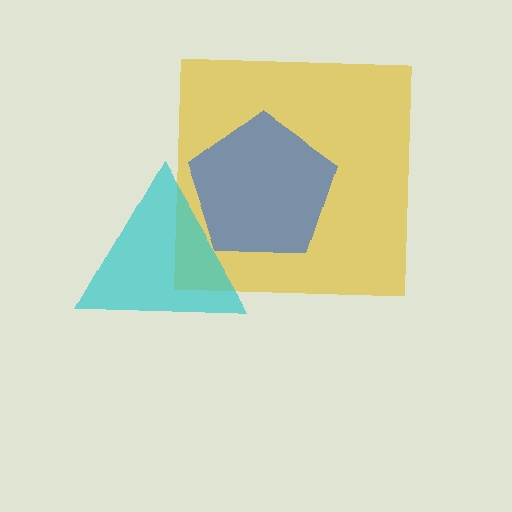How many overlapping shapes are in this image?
There are 3 overlapping shapes in the image.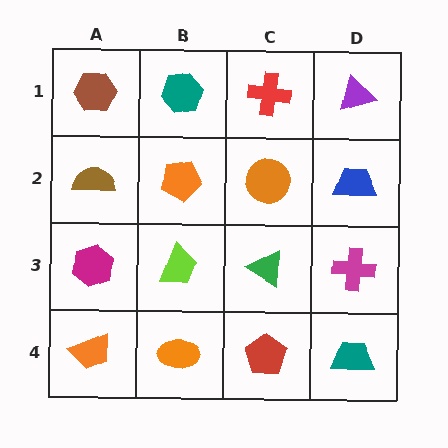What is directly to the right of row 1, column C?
A purple triangle.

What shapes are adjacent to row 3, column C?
An orange circle (row 2, column C), a red pentagon (row 4, column C), a lime trapezoid (row 3, column B), a magenta cross (row 3, column D).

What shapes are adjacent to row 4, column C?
A green triangle (row 3, column C), an orange ellipse (row 4, column B), a teal trapezoid (row 4, column D).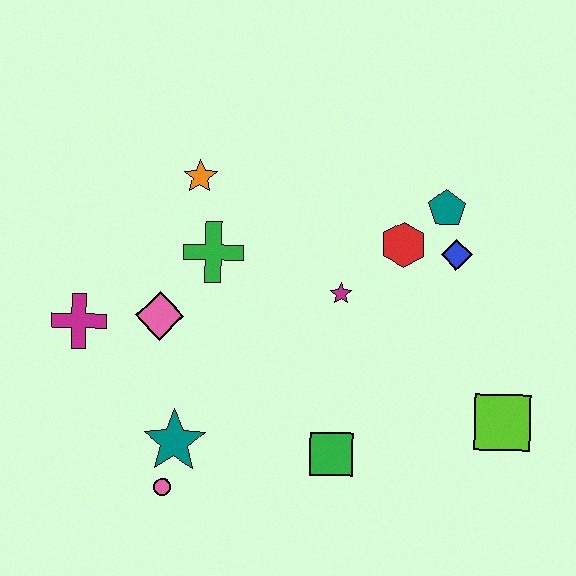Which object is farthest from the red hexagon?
The pink circle is farthest from the red hexagon.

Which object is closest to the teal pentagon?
The blue diamond is closest to the teal pentagon.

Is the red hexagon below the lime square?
No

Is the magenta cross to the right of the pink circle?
No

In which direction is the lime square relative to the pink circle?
The lime square is to the right of the pink circle.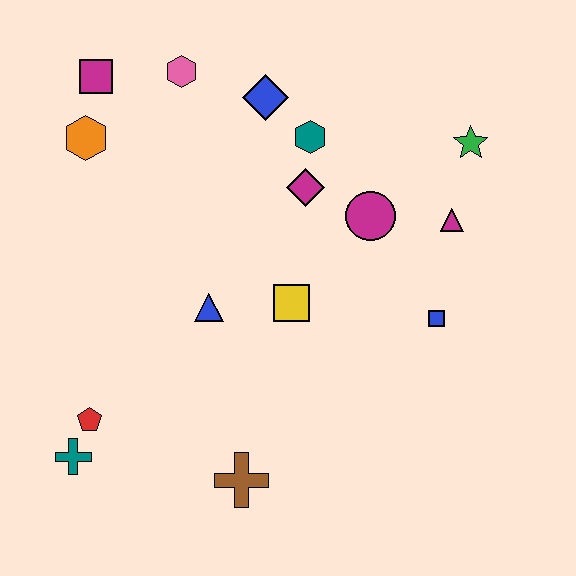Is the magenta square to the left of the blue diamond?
Yes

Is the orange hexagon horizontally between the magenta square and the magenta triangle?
No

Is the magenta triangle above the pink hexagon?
No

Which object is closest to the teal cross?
The red pentagon is closest to the teal cross.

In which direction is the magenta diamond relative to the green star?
The magenta diamond is to the left of the green star.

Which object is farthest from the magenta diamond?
The teal cross is farthest from the magenta diamond.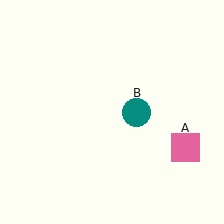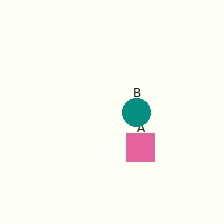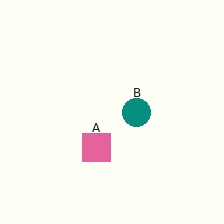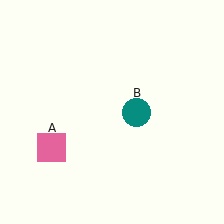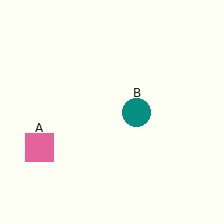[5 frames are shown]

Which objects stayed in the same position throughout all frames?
Teal circle (object B) remained stationary.